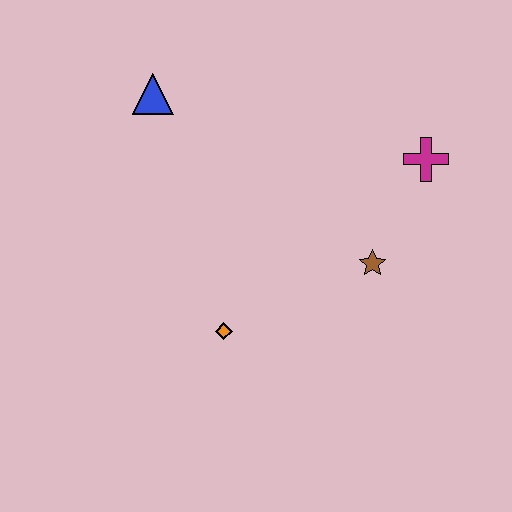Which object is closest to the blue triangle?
The orange diamond is closest to the blue triangle.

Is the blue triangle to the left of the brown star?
Yes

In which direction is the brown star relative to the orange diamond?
The brown star is to the right of the orange diamond.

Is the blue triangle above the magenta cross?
Yes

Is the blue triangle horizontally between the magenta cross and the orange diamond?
No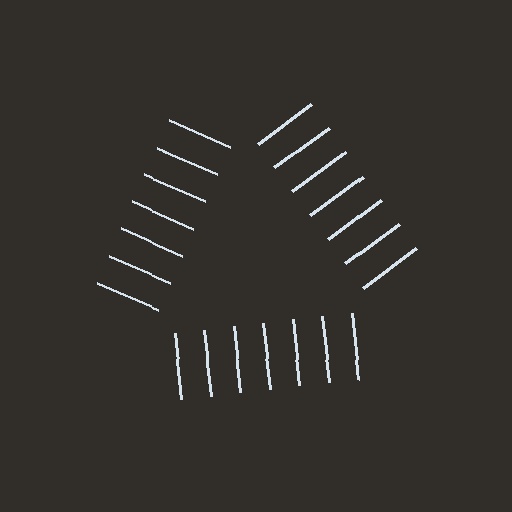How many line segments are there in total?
21 — 7 along each of the 3 edges.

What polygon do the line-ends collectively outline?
An illusory triangle — the line segments terminate on its edges but no continuous stroke is drawn.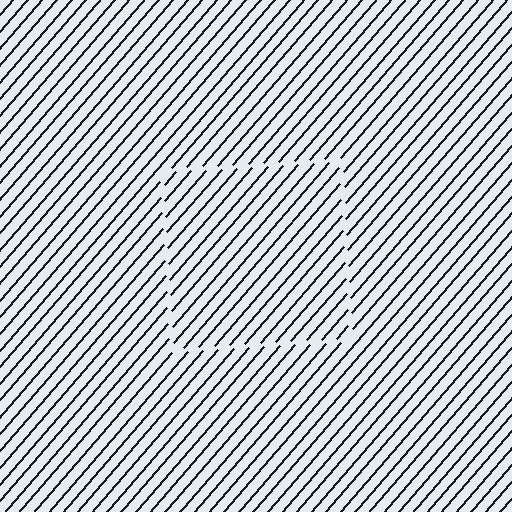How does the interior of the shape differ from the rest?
The interior of the shape contains the same grating, shifted by half a period — the contour is defined by the phase discontinuity where line-ends from the inner and outer gratings abut.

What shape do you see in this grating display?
An illusory square. The interior of the shape contains the same grating, shifted by half a period — the contour is defined by the phase discontinuity where line-ends from the inner and outer gratings abut.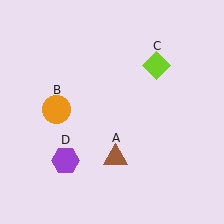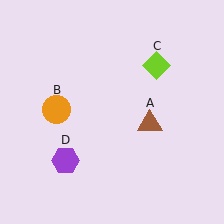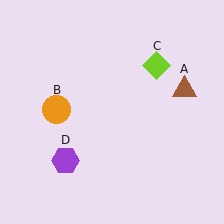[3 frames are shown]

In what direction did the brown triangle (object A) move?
The brown triangle (object A) moved up and to the right.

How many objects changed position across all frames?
1 object changed position: brown triangle (object A).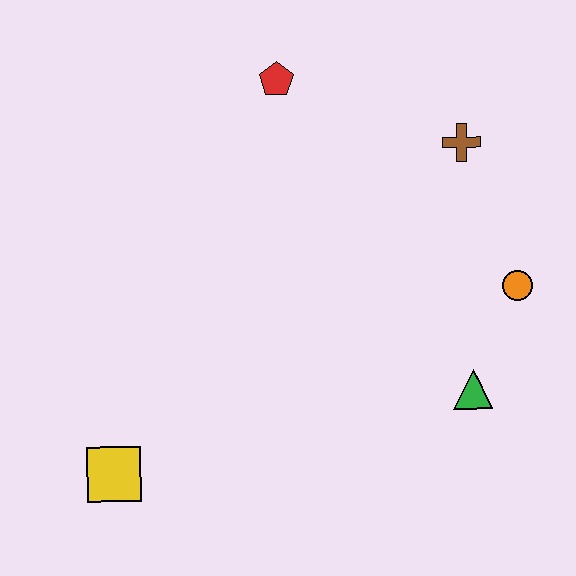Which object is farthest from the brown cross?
The yellow square is farthest from the brown cross.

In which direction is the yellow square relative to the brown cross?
The yellow square is to the left of the brown cross.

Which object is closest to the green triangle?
The orange circle is closest to the green triangle.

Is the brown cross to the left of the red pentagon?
No